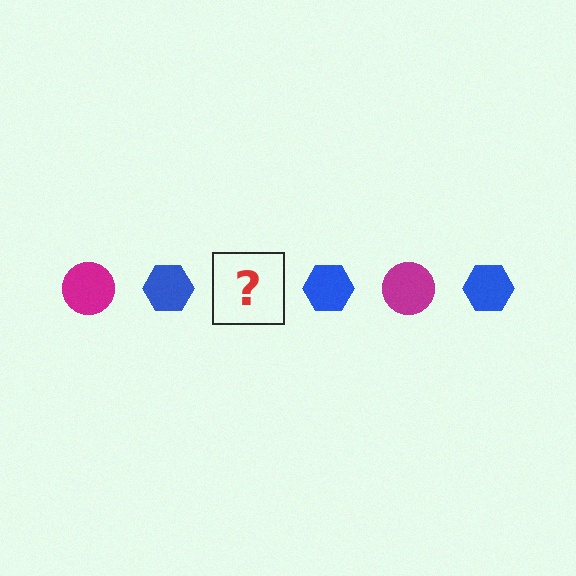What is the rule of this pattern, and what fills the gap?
The rule is that the pattern alternates between magenta circle and blue hexagon. The gap should be filled with a magenta circle.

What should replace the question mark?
The question mark should be replaced with a magenta circle.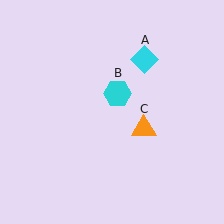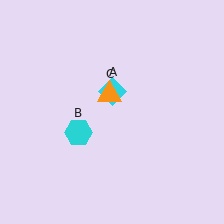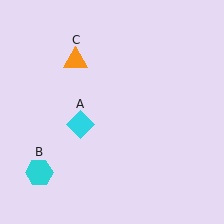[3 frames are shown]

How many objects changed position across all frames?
3 objects changed position: cyan diamond (object A), cyan hexagon (object B), orange triangle (object C).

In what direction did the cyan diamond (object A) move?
The cyan diamond (object A) moved down and to the left.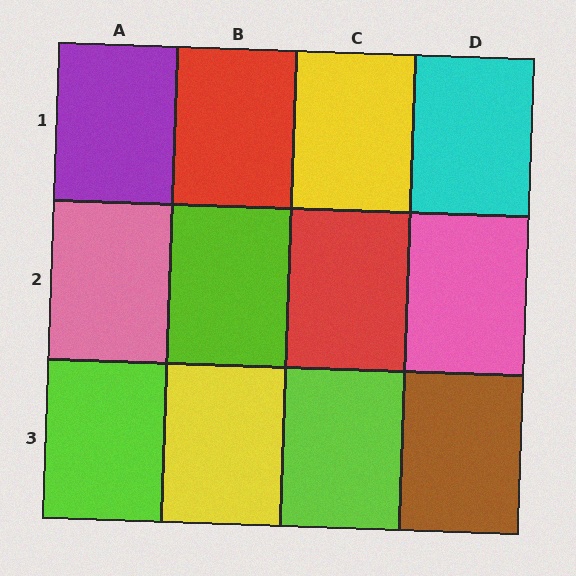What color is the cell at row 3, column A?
Lime.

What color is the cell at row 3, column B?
Yellow.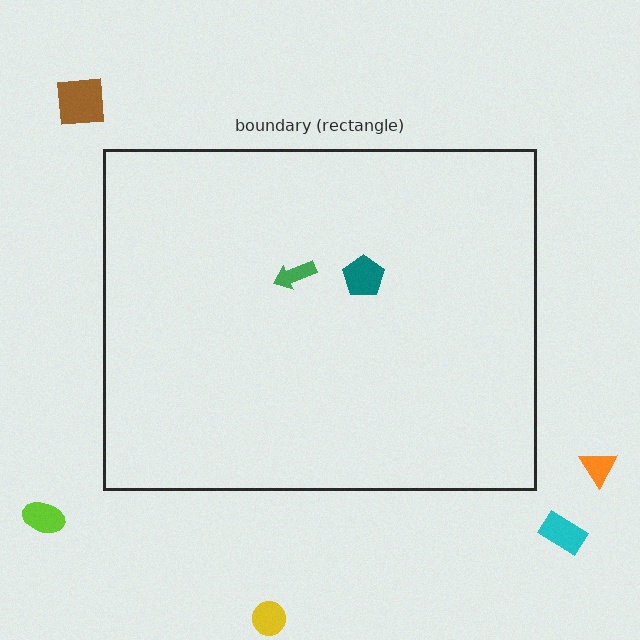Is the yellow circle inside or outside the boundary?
Outside.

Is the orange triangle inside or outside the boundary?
Outside.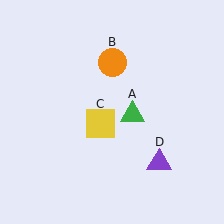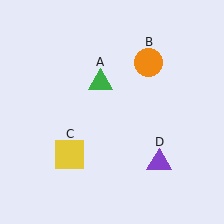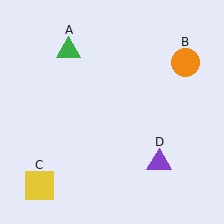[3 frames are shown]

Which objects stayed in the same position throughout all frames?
Purple triangle (object D) remained stationary.